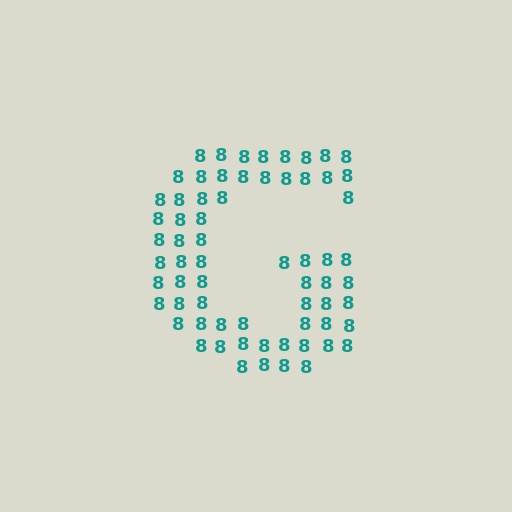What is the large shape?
The large shape is the letter G.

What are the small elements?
The small elements are digit 8's.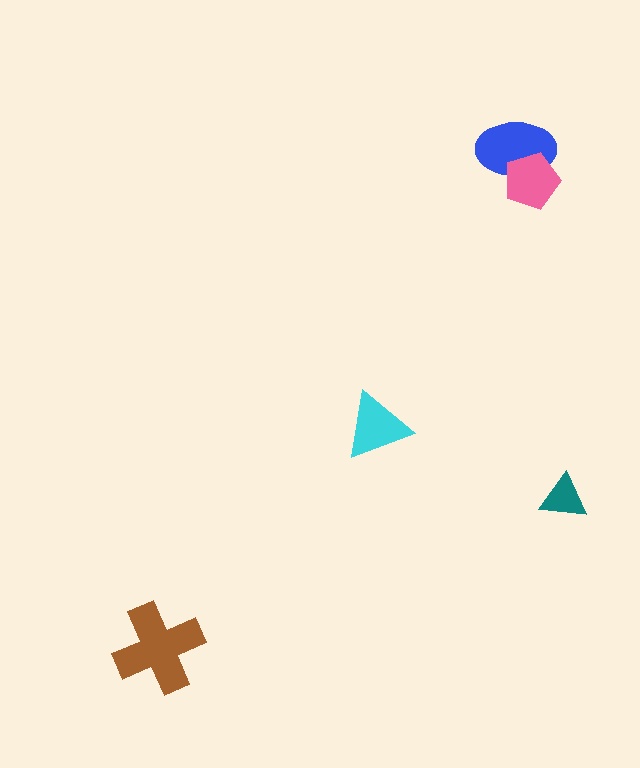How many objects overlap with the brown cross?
0 objects overlap with the brown cross.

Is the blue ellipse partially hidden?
Yes, it is partially covered by another shape.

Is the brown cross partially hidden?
No, no other shape covers it.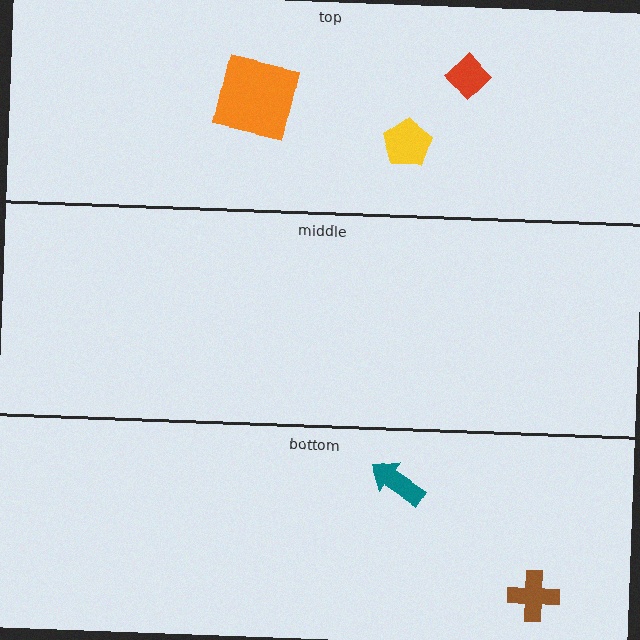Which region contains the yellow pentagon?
The top region.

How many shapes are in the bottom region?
2.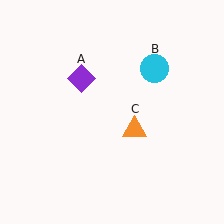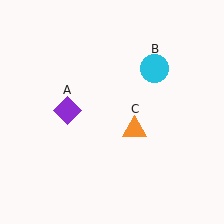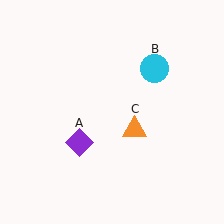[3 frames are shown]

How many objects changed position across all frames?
1 object changed position: purple diamond (object A).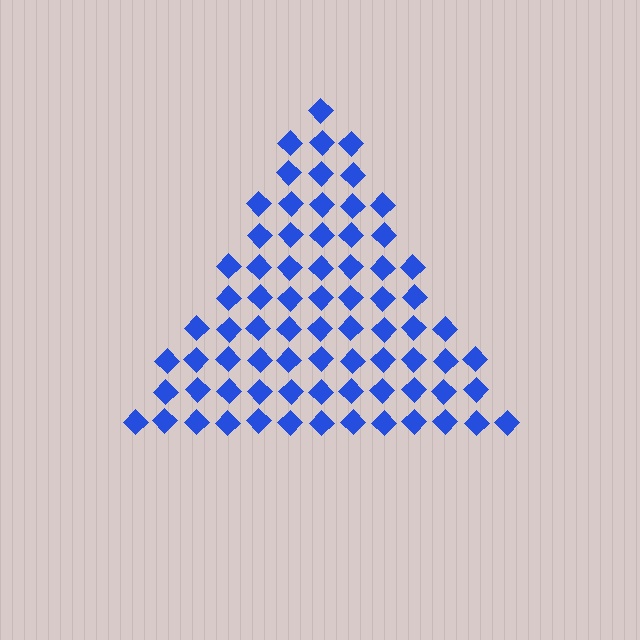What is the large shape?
The large shape is a triangle.